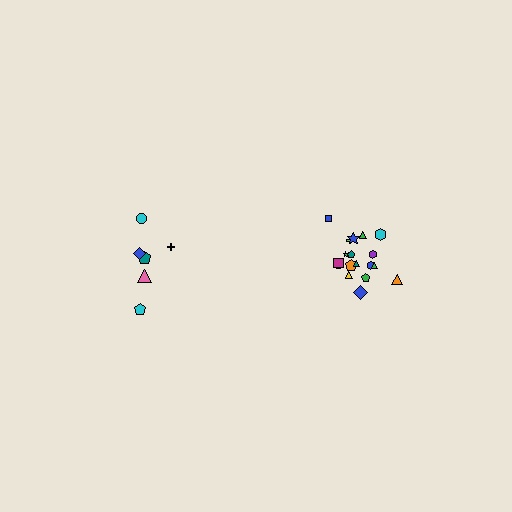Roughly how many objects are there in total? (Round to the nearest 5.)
Roughly 25 objects in total.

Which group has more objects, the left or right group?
The right group.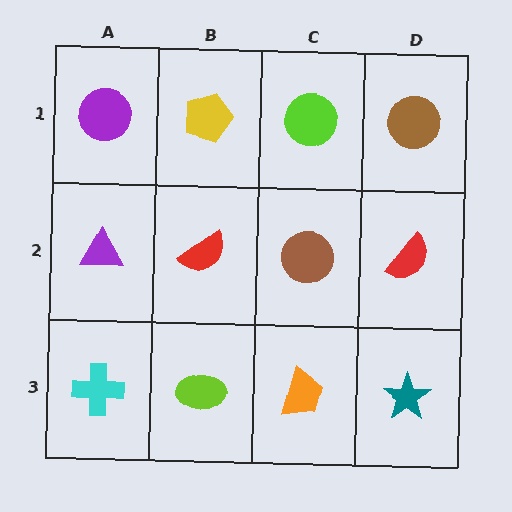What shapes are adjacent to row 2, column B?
A yellow pentagon (row 1, column B), a lime ellipse (row 3, column B), a purple triangle (row 2, column A), a brown circle (row 2, column C).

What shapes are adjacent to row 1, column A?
A purple triangle (row 2, column A), a yellow pentagon (row 1, column B).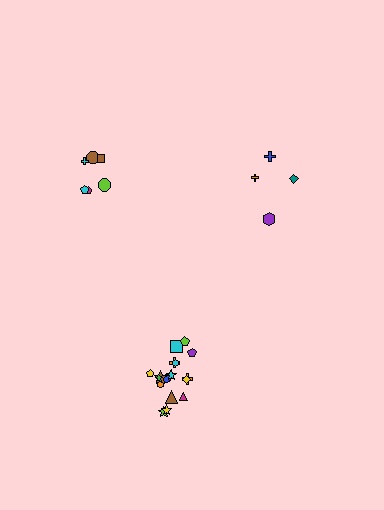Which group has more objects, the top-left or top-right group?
The top-left group.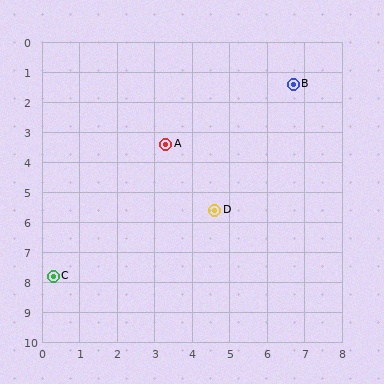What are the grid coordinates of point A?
Point A is at approximately (3.3, 3.4).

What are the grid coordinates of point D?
Point D is at approximately (4.6, 5.6).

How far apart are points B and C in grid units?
Points B and C are about 9.1 grid units apart.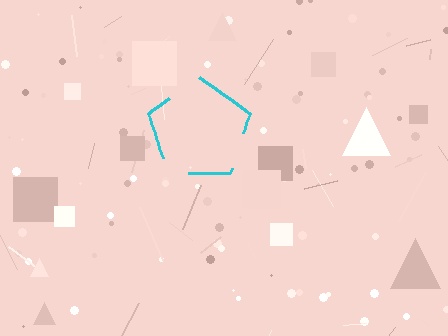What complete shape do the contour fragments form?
The contour fragments form a pentagon.